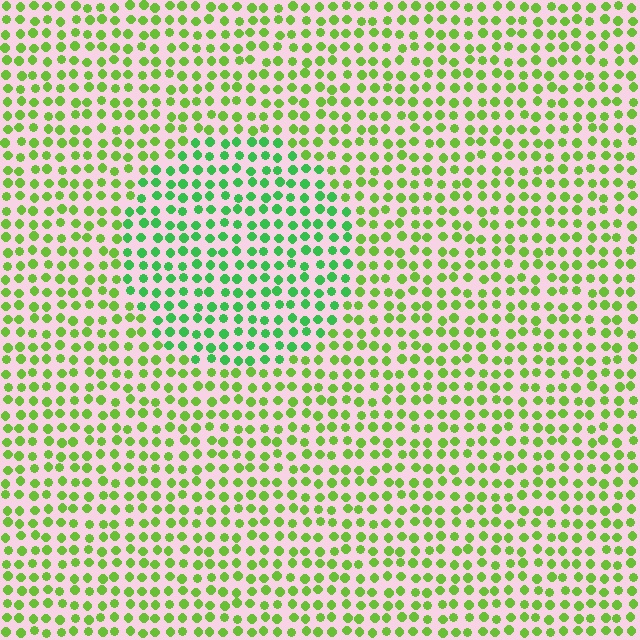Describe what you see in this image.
The image is filled with small lime elements in a uniform arrangement. A circle-shaped region is visible where the elements are tinted to a slightly different hue, forming a subtle color boundary.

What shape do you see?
I see a circle.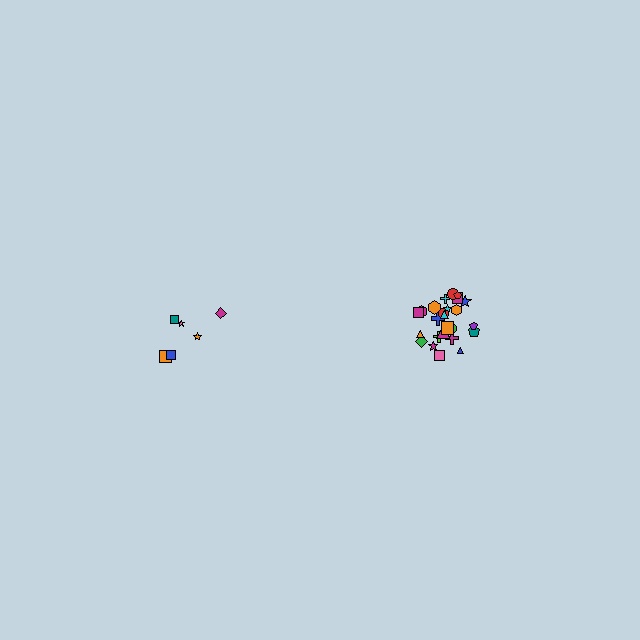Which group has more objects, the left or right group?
The right group.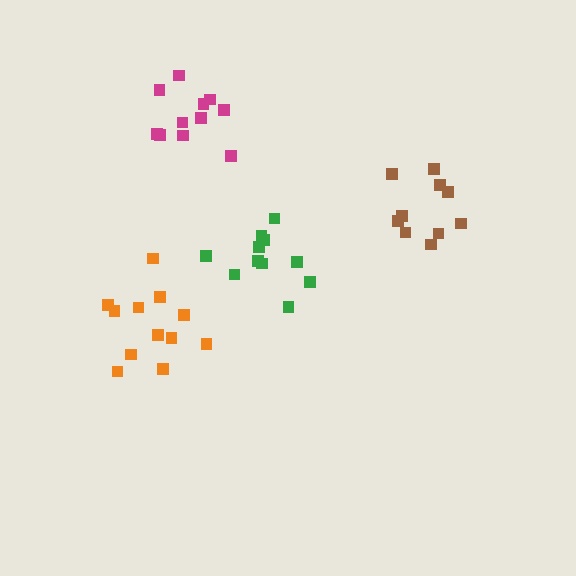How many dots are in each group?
Group 1: 10 dots, Group 2: 12 dots, Group 3: 11 dots, Group 4: 11 dots (44 total).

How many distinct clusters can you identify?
There are 4 distinct clusters.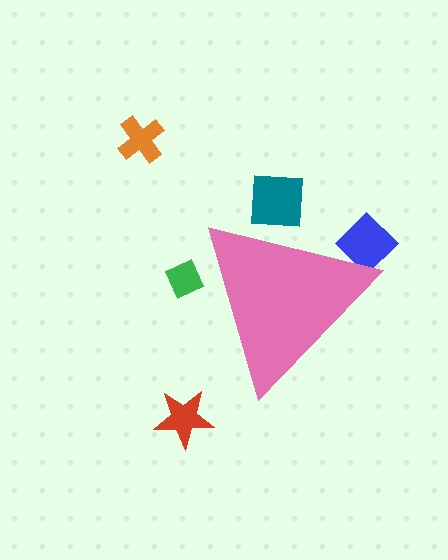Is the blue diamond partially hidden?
Yes, the blue diamond is partially hidden behind the pink triangle.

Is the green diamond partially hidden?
Yes, the green diamond is partially hidden behind the pink triangle.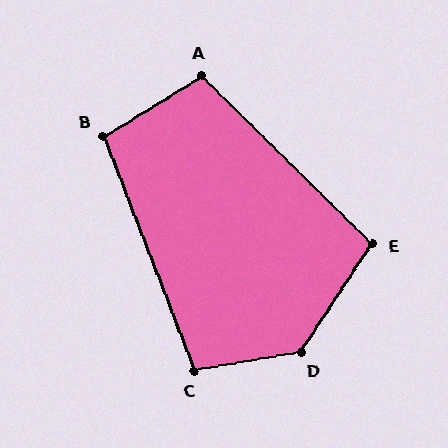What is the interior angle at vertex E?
Approximately 101 degrees (obtuse).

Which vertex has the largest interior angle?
D, at approximately 133 degrees.